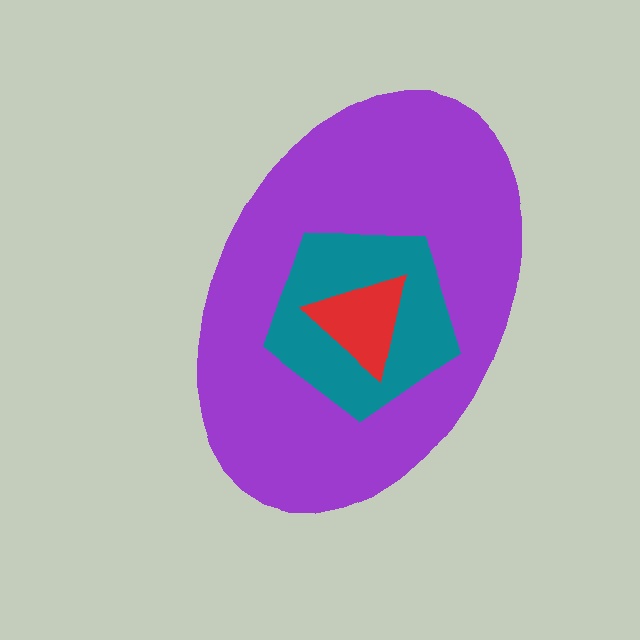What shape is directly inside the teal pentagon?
The red triangle.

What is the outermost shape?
The purple ellipse.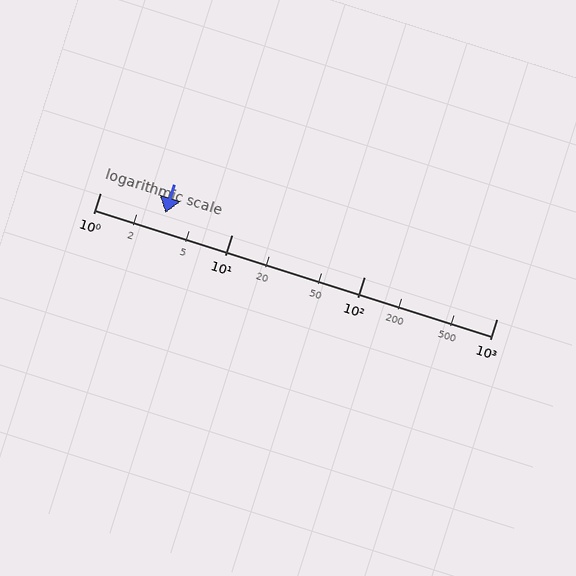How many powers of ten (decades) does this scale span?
The scale spans 3 decades, from 1 to 1000.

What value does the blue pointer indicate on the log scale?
The pointer indicates approximately 3.1.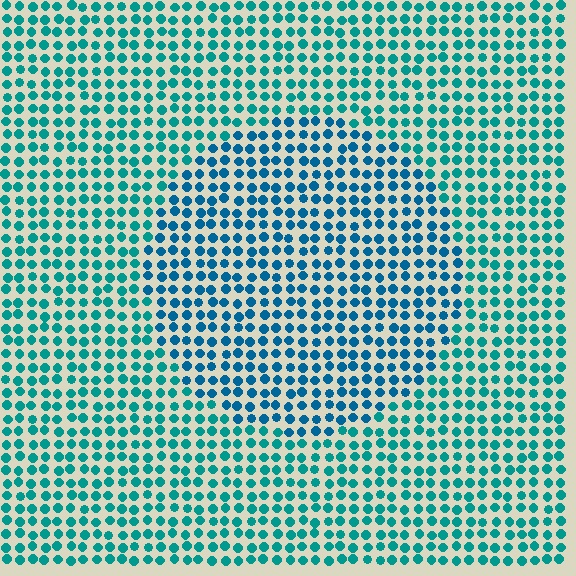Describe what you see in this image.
The image is filled with small teal elements in a uniform arrangement. A circle-shaped region is visible where the elements are tinted to a slightly different hue, forming a subtle color boundary.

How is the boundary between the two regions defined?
The boundary is defined purely by a slight shift in hue (about 25 degrees). Spacing, size, and orientation are identical on both sides.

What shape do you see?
I see a circle.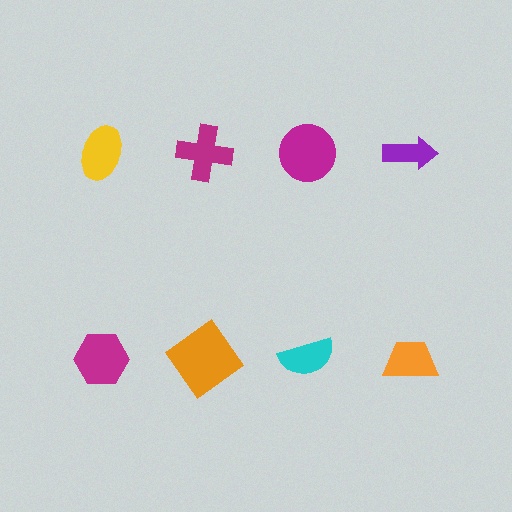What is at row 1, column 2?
A magenta cross.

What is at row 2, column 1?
A magenta hexagon.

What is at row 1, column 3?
A magenta circle.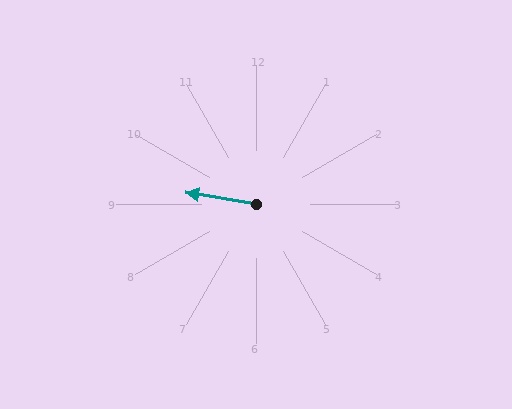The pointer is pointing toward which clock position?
Roughly 9 o'clock.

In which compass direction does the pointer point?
West.